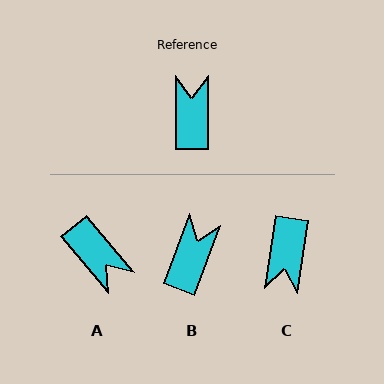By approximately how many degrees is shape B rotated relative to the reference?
Approximately 21 degrees clockwise.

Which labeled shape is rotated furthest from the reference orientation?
C, about 172 degrees away.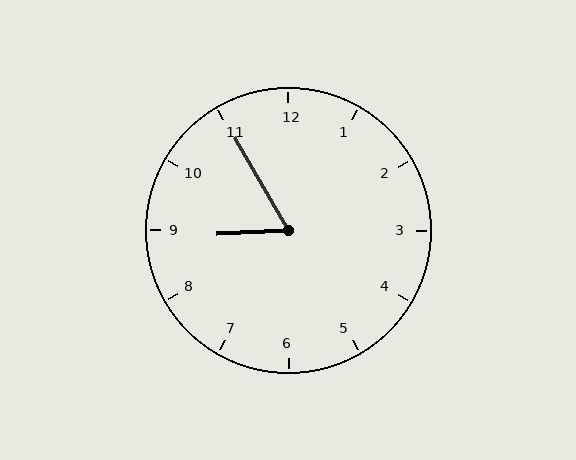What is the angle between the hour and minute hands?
Approximately 62 degrees.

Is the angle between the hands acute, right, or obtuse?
It is acute.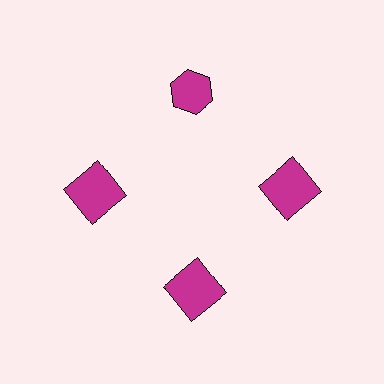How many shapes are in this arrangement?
There are 4 shapes arranged in a ring pattern.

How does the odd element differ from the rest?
It has a different shape: hexagon instead of square.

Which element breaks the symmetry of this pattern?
The magenta hexagon at roughly the 12 o'clock position breaks the symmetry. All other shapes are magenta squares.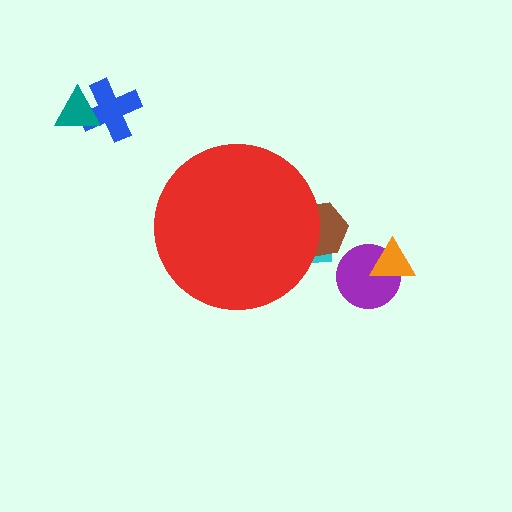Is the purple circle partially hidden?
No, the purple circle is fully visible.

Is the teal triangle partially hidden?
No, the teal triangle is fully visible.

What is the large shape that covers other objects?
A red circle.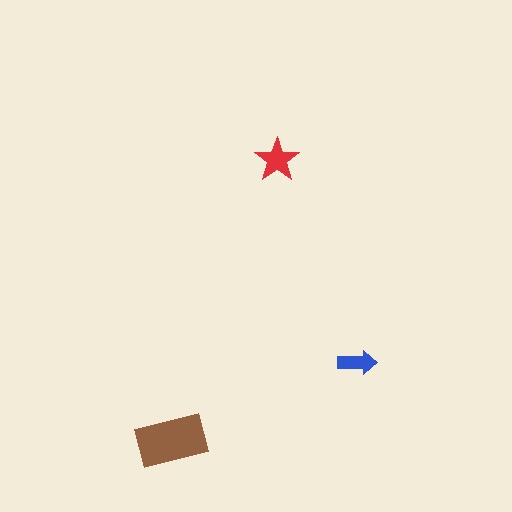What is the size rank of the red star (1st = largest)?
2nd.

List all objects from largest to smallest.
The brown rectangle, the red star, the blue arrow.